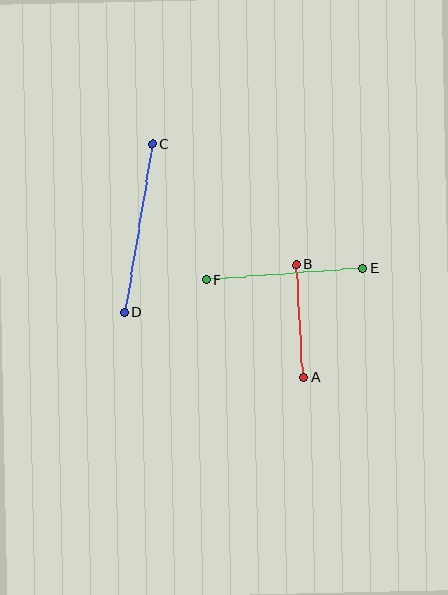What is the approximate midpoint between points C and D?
The midpoint is at approximately (138, 228) pixels.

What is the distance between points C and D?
The distance is approximately 170 pixels.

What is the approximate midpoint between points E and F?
The midpoint is at approximately (284, 274) pixels.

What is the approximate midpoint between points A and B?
The midpoint is at approximately (300, 321) pixels.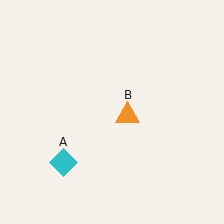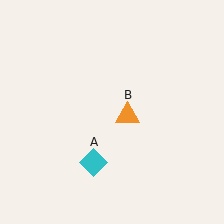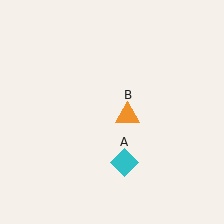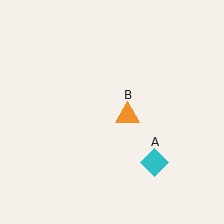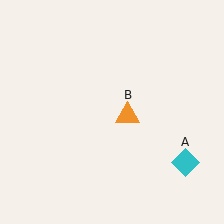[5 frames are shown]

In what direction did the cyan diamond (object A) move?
The cyan diamond (object A) moved right.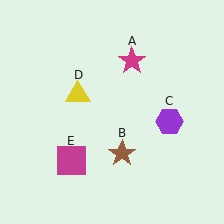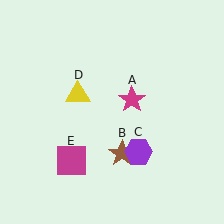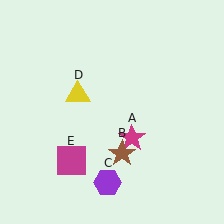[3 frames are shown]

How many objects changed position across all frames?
2 objects changed position: magenta star (object A), purple hexagon (object C).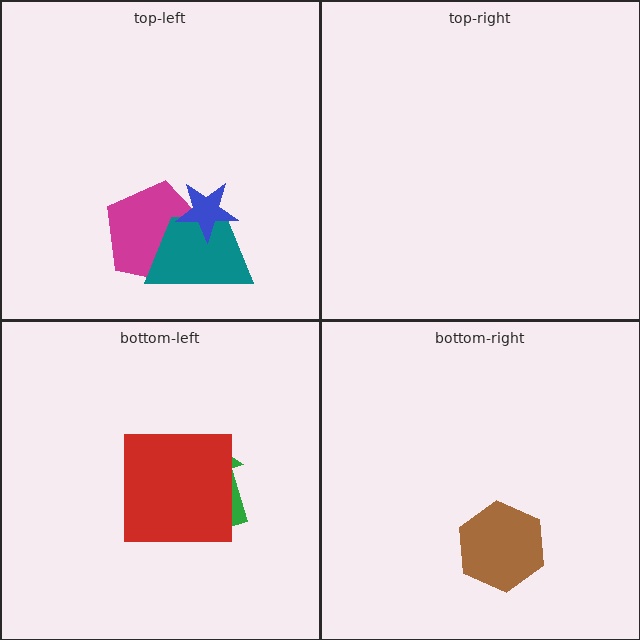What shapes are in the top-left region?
The magenta pentagon, the teal trapezoid, the blue star.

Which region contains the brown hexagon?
The bottom-right region.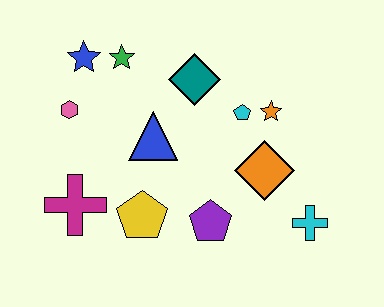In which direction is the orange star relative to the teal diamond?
The orange star is to the right of the teal diamond.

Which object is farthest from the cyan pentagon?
The magenta cross is farthest from the cyan pentagon.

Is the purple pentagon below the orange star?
Yes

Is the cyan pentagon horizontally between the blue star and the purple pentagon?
No